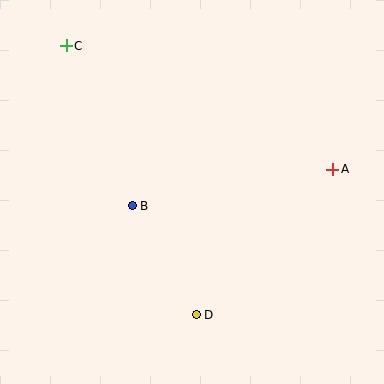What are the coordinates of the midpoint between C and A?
The midpoint between C and A is at (199, 107).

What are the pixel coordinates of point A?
Point A is at (333, 169).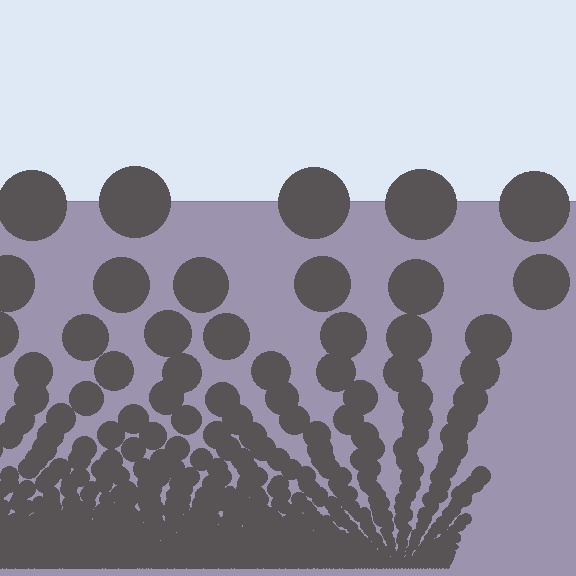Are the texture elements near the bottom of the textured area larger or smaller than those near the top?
Smaller. The gradient is inverted — elements near the bottom are smaller and denser.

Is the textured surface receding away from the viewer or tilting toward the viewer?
The surface appears to tilt toward the viewer. Texture elements get larger and sparser toward the top.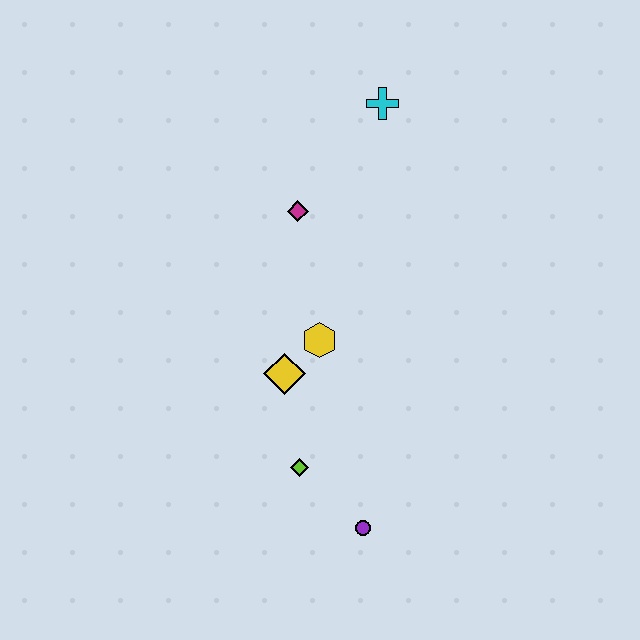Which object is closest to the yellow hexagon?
The yellow diamond is closest to the yellow hexagon.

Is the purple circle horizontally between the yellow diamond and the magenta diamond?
No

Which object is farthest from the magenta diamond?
The purple circle is farthest from the magenta diamond.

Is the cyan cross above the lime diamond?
Yes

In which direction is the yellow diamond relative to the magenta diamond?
The yellow diamond is below the magenta diamond.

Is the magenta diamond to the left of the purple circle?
Yes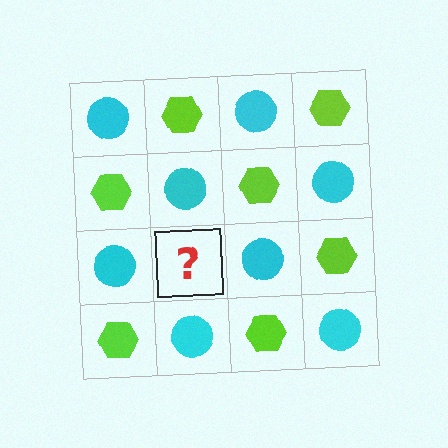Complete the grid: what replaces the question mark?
The question mark should be replaced with a lime hexagon.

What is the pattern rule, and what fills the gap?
The rule is that it alternates cyan circle and lime hexagon in a checkerboard pattern. The gap should be filled with a lime hexagon.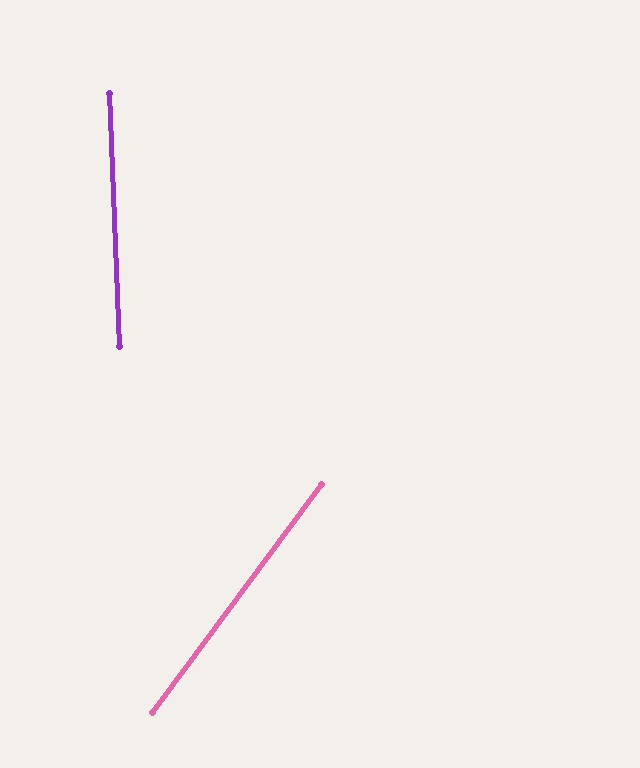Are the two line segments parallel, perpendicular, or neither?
Neither parallel nor perpendicular — they differ by about 39°.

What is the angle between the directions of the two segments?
Approximately 39 degrees.